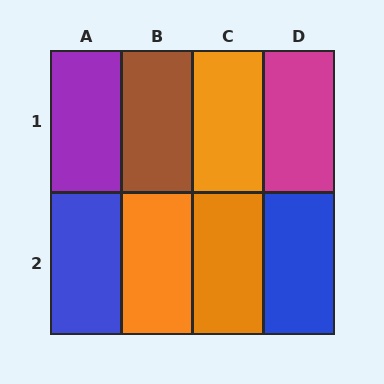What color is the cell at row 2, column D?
Blue.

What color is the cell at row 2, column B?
Orange.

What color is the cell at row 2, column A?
Blue.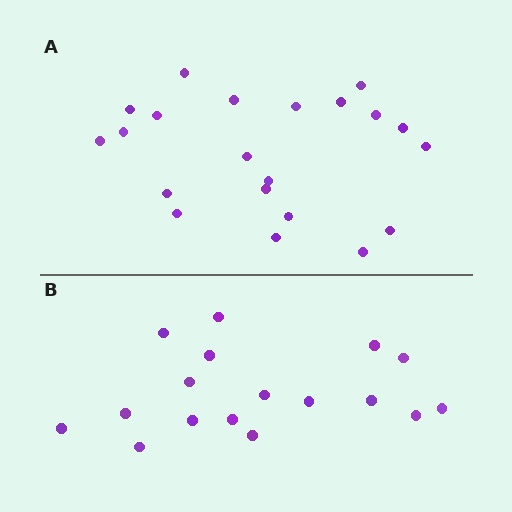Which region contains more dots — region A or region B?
Region A (the top region) has more dots.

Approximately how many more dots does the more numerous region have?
Region A has about 4 more dots than region B.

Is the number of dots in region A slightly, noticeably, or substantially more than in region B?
Region A has only slightly more — the two regions are fairly close. The ratio is roughly 1.2 to 1.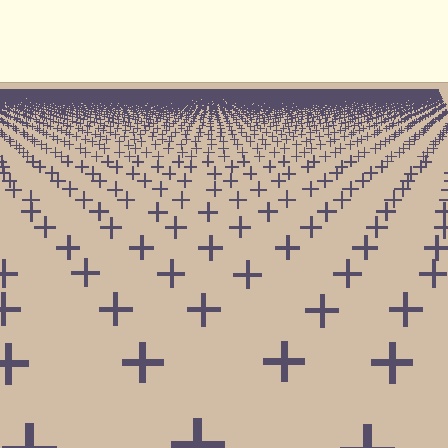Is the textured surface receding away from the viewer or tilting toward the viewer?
The surface is receding away from the viewer. Texture elements get smaller and denser toward the top.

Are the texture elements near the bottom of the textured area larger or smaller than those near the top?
Larger. Near the bottom, elements are closer to the viewer and appear at a bigger on-screen size.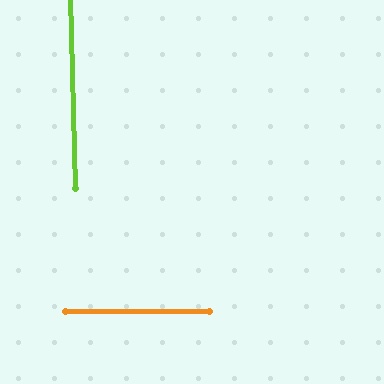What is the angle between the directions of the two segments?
Approximately 89 degrees.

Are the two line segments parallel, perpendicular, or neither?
Perpendicular — they meet at approximately 89°.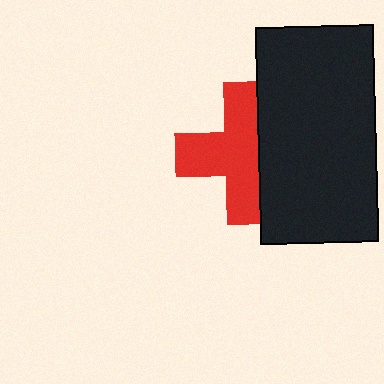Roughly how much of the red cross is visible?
Most of it is visible (roughly 66%).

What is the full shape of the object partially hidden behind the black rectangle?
The partially hidden object is a red cross.